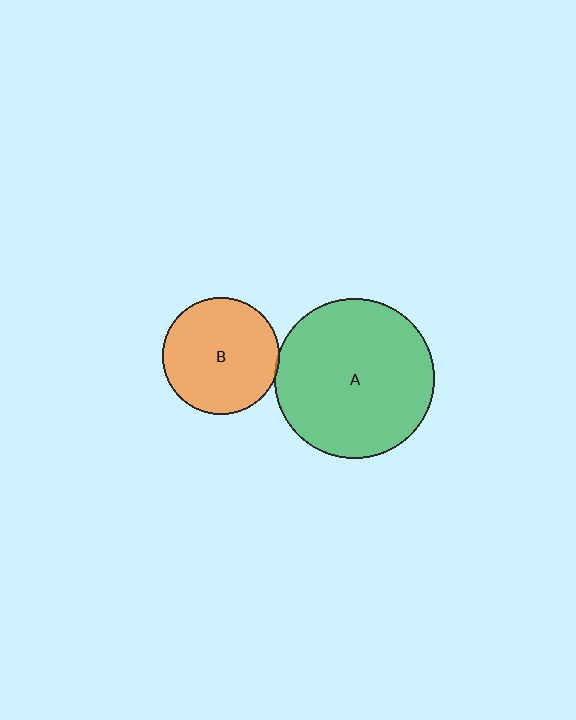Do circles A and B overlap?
Yes.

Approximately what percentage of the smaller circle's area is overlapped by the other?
Approximately 5%.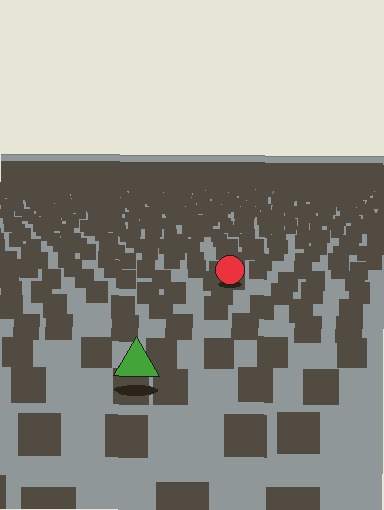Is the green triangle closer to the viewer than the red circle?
Yes. The green triangle is closer — you can tell from the texture gradient: the ground texture is coarser near it.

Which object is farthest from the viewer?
The red circle is farthest from the viewer. It appears smaller and the ground texture around it is denser.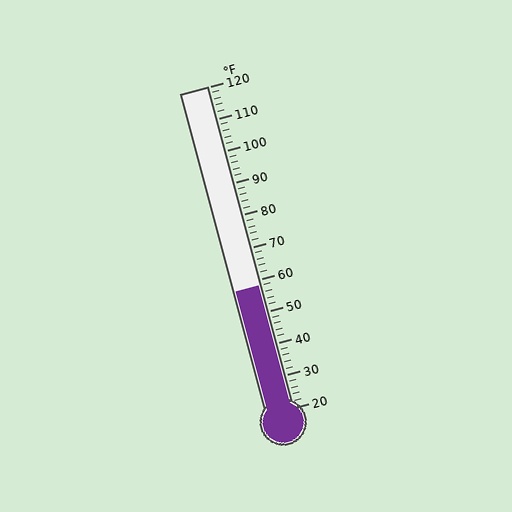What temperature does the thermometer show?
The thermometer shows approximately 58°F.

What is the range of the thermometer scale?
The thermometer scale ranges from 20°F to 120°F.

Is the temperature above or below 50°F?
The temperature is above 50°F.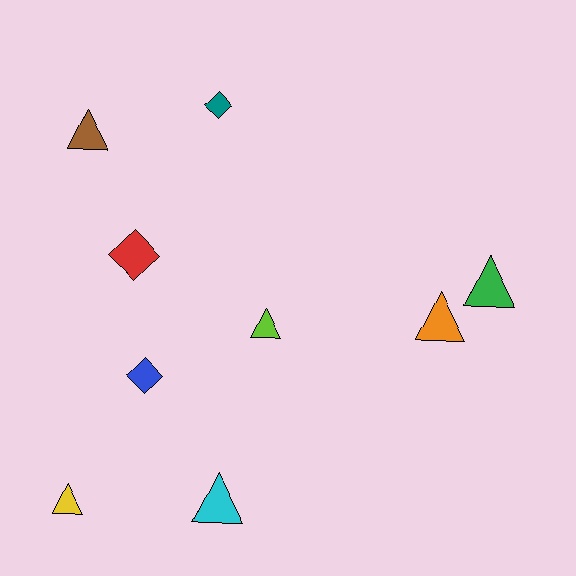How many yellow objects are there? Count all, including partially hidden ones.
There is 1 yellow object.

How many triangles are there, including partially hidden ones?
There are 6 triangles.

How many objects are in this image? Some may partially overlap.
There are 9 objects.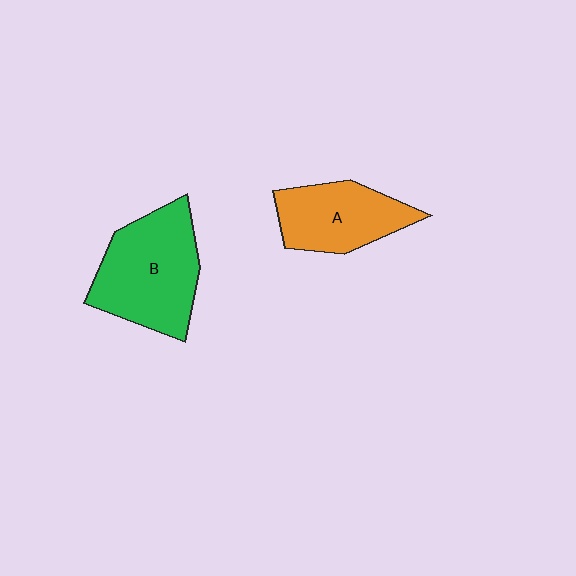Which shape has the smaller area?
Shape A (orange).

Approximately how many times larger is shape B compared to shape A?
Approximately 1.4 times.